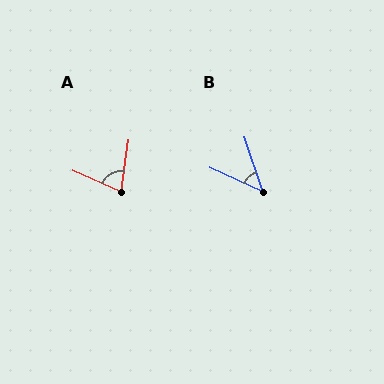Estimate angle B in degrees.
Approximately 47 degrees.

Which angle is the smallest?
B, at approximately 47 degrees.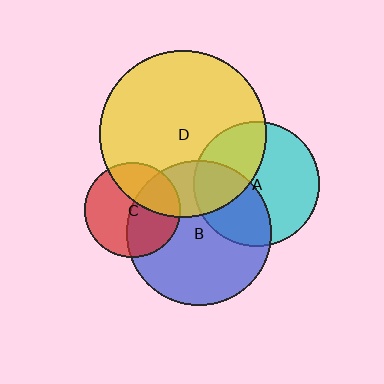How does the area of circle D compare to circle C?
Approximately 3.1 times.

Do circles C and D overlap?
Yes.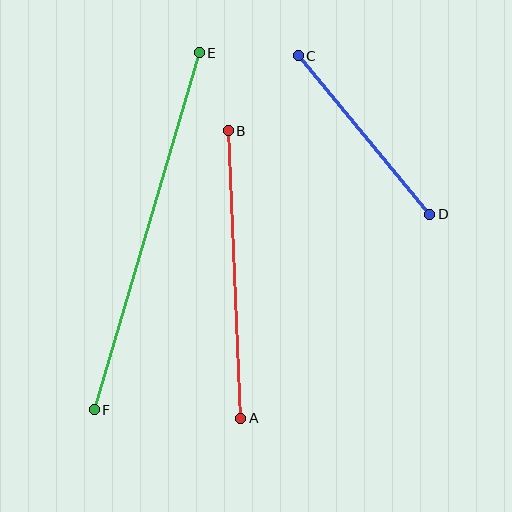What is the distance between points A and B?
The distance is approximately 288 pixels.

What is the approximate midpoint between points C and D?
The midpoint is at approximately (364, 135) pixels.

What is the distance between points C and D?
The distance is approximately 206 pixels.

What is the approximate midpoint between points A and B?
The midpoint is at approximately (234, 275) pixels.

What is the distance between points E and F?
The distance is approximately 372 pixels.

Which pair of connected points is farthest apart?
Points E and F are farthest apart.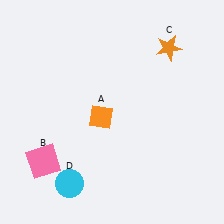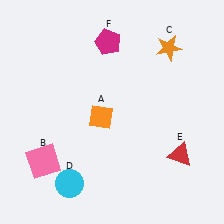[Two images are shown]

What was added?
A red triangle (E), a magenta pentagon (F) were added in Image 2.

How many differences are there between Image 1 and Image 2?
There are 2 differences between the two images.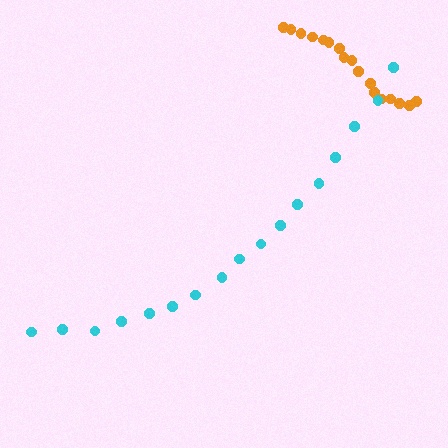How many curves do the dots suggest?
There are 2 distinct paths.